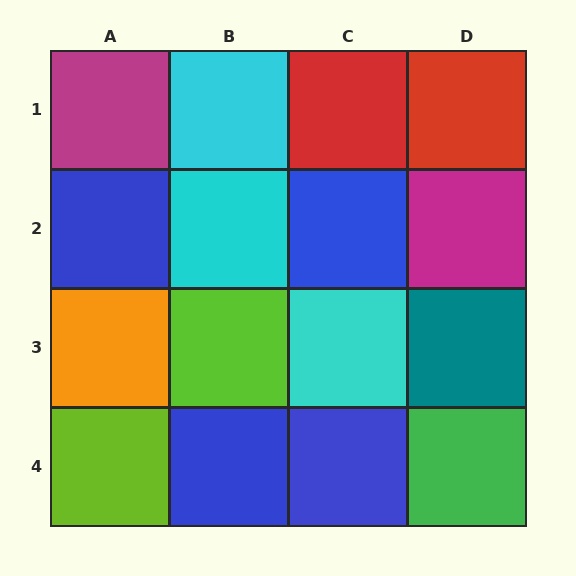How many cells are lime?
2 cells are lime.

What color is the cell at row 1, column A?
Magenta.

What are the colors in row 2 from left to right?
Blue, cyan, blue, magenta.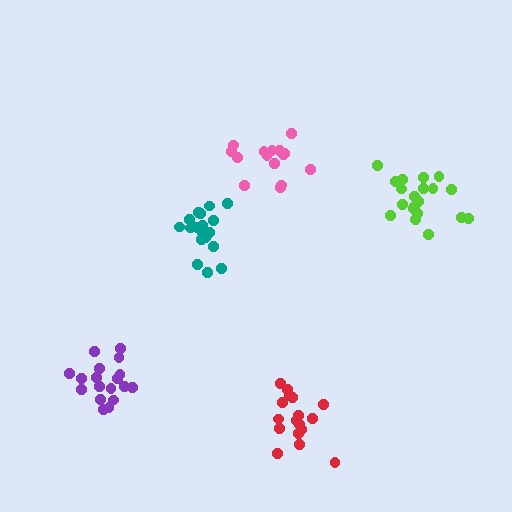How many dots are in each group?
Group 1: 20 dots, Group 2: 15 dots, Group 3: 18 dots, Group 4: 17 dots, Group 5: 19 dots (89 total).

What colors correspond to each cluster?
The clusters are colored: lime, pink, purple, red, teal.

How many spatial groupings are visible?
There are 5 spatial groupings.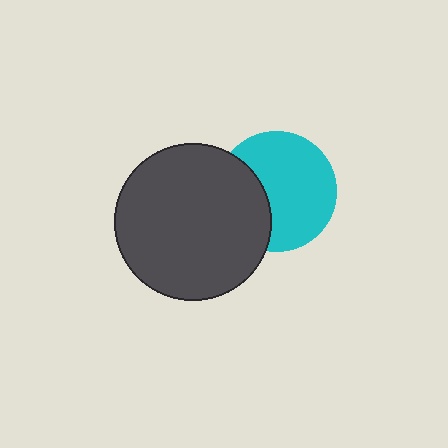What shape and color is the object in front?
The object in front is a dark gray circle.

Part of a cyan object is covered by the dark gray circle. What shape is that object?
It is a circle.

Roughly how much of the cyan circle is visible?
Most of it is visible (roughly 68%).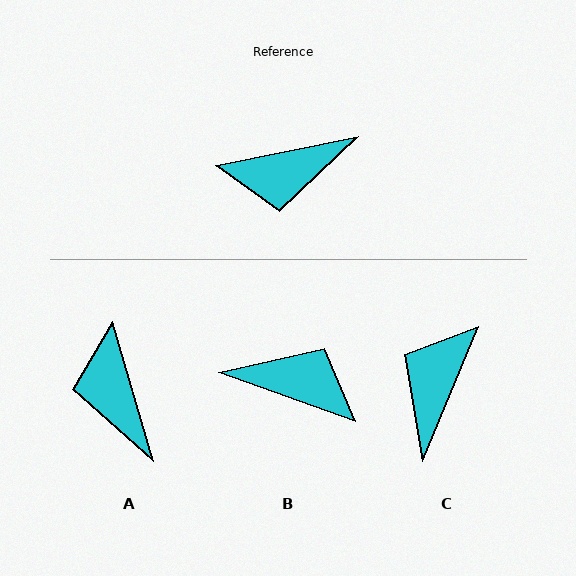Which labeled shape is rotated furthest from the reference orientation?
B, about 149 degrees away.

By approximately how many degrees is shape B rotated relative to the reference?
Approximately 149 degrees counter-clockwise.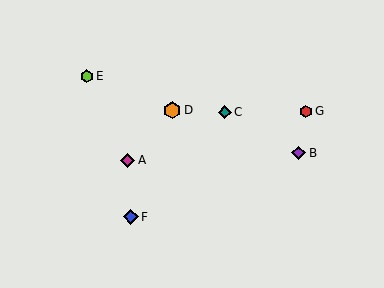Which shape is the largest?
The orange hexagon (labeled D) is the largest.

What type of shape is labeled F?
Shape F is a blue diamond.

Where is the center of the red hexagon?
The center of the red hexagon is at (306, 111).